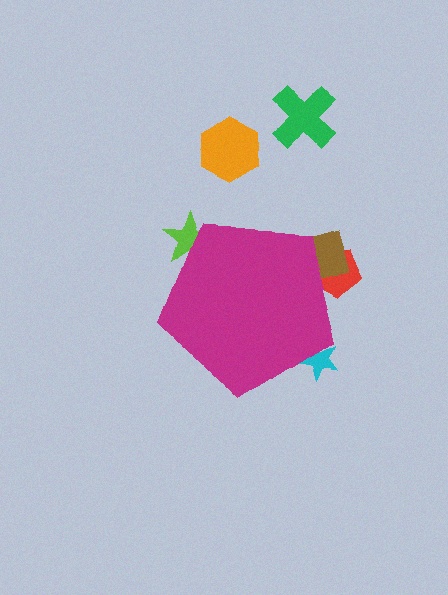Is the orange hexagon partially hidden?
No, the orange hexagon is fully visible.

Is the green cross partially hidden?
No, the green cross is fully visible.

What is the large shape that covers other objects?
A magenta pentagon.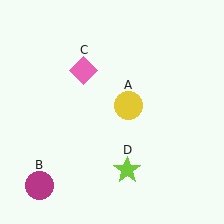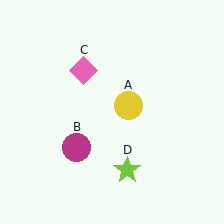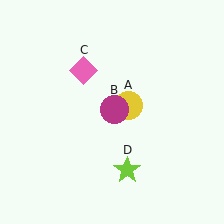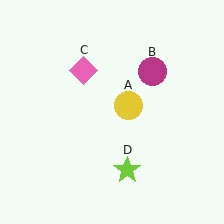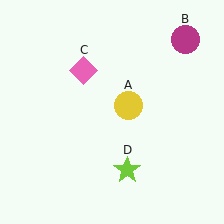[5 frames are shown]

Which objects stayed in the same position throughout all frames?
Yellow circle (object A) and pink diamond (object C) and lime star (object D) remained stationary.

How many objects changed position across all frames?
1 object changed position: magenta circle (object B).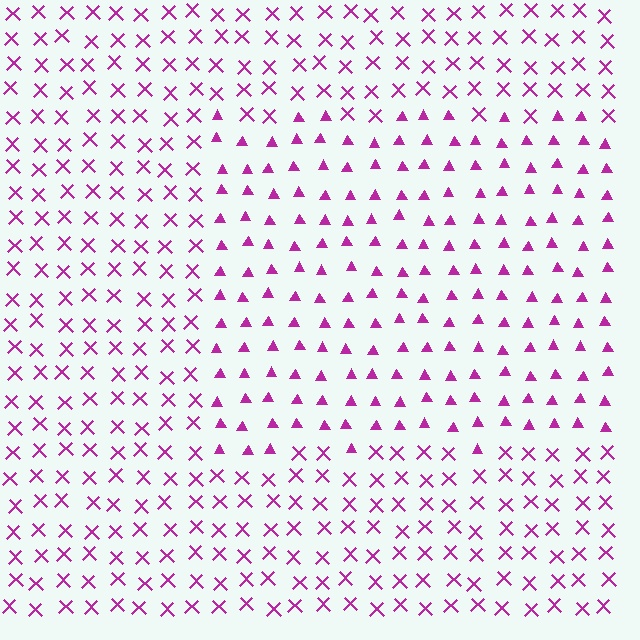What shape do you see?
I see a rectangle.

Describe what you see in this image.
The image is filled with small magenta elements arranged in a uniform grid. A rectangle-shaped region contains triangles, while the surrounding area contains X marks. The boundary is defined purely by the change in element shape.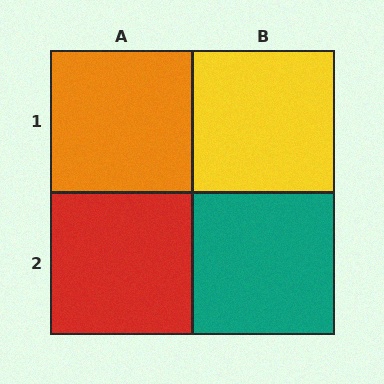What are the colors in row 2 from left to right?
Red, teal.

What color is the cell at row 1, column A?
Orange.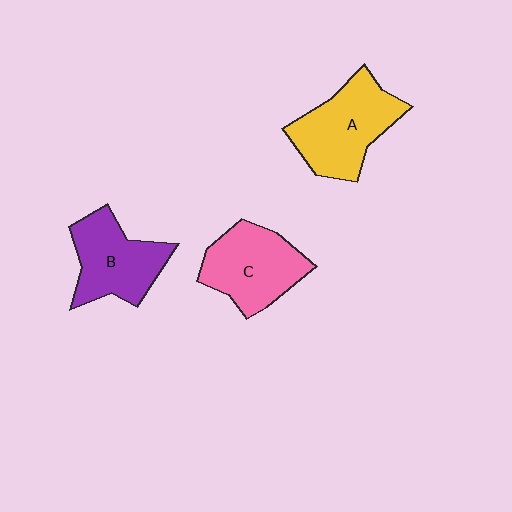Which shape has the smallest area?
Shape B (purple).